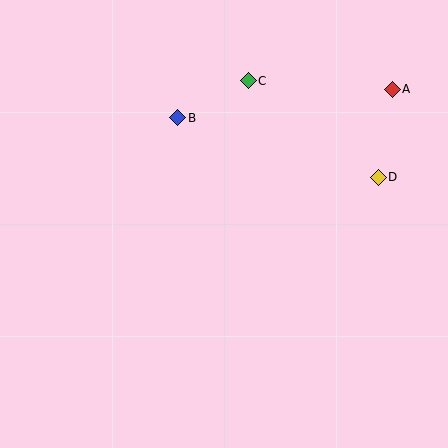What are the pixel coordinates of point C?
Point C is at (248, 81).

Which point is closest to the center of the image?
Point B at (178, 118) is closest to the center.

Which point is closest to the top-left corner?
Point B is closest to the top-left corner.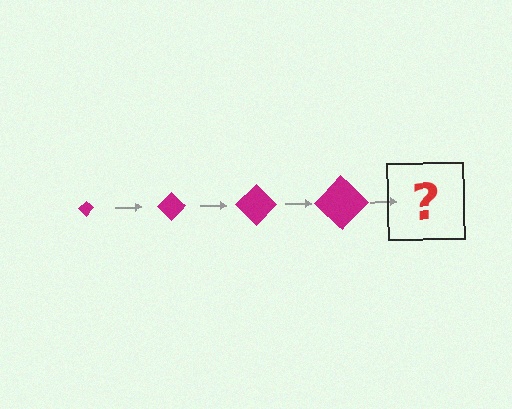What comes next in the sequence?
The next element should be a magenta diamond, larger than the previous one.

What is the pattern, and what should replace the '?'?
The pattern is that the diamond gets progressively larger each step. The '?' should be a magenta diamond, larger than the previous one.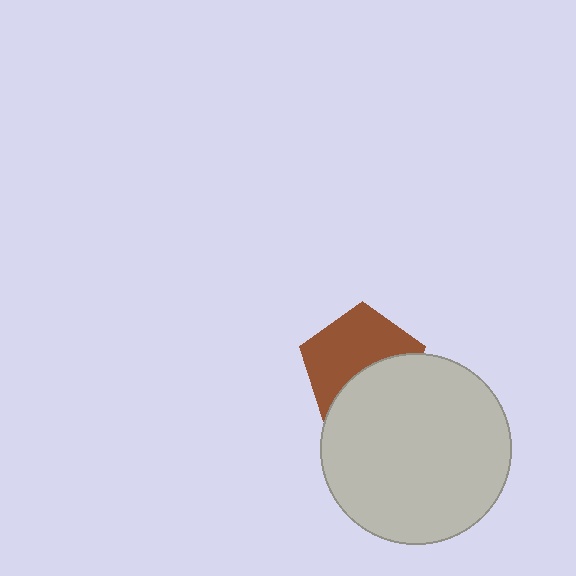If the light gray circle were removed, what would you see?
You would see the complete brown pentagon.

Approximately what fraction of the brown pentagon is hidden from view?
Roughly 42% of the brown pentagon is hidden behind the light gray circle.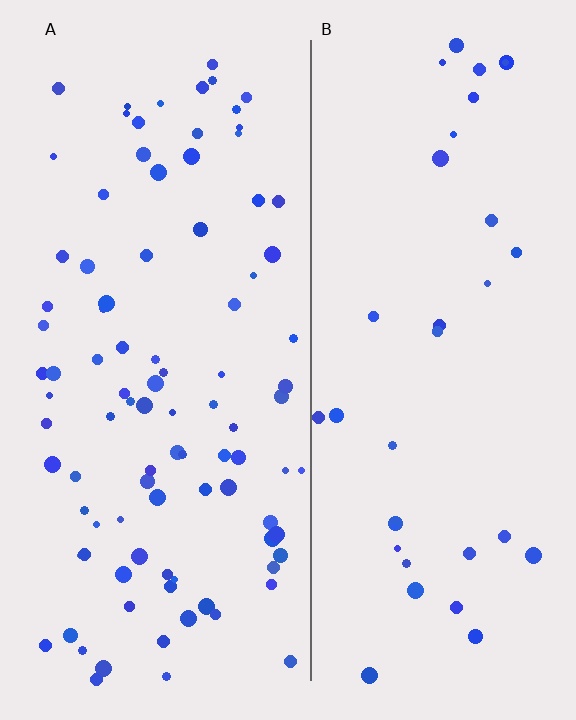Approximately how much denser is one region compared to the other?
Approximately 2.8× — region A over region B.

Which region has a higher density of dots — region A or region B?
A (the left).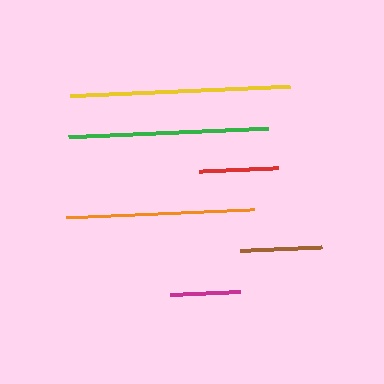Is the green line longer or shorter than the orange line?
The green line is longer than the orange line.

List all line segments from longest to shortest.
From longest to shortest: yellow, green, orange, brown, red, magenta.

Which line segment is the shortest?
The magenta line is the shortest at approximately 71 pixels.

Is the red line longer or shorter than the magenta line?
The red line is longer than the magenta line.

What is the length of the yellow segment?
The yellow segment is approximately 219 pixels long.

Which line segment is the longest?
The yellow line is the longest at approximately 219 pixels.